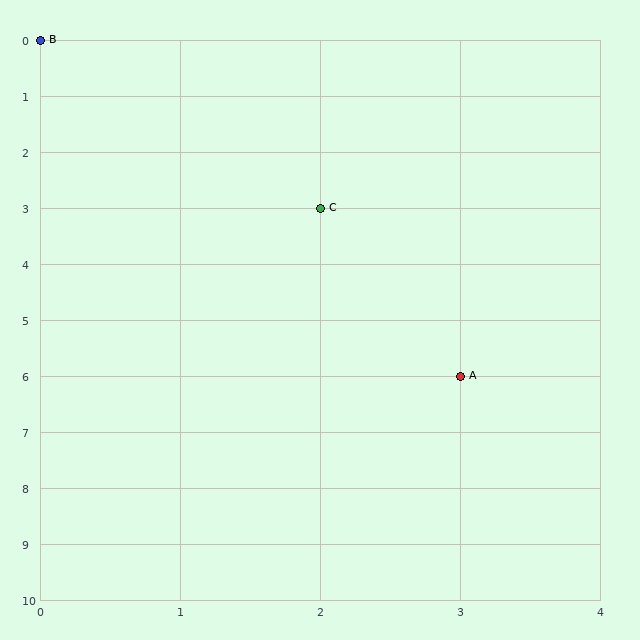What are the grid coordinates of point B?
Point B is at grid coordinates (0, 0).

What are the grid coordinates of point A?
Point A is at grid coordinates (3, 6).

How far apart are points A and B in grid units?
Points A and B are 3 columns and 6 rows apart (about 6.7 grid units diagonally).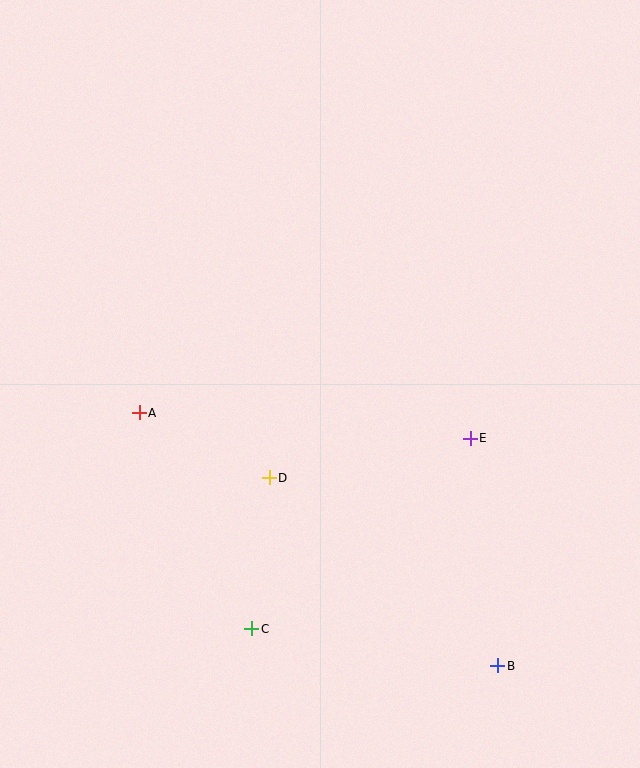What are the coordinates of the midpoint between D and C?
The midpoint between D and C is at (261, 553).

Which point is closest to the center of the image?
Point D at (269, 478) is closest to the center.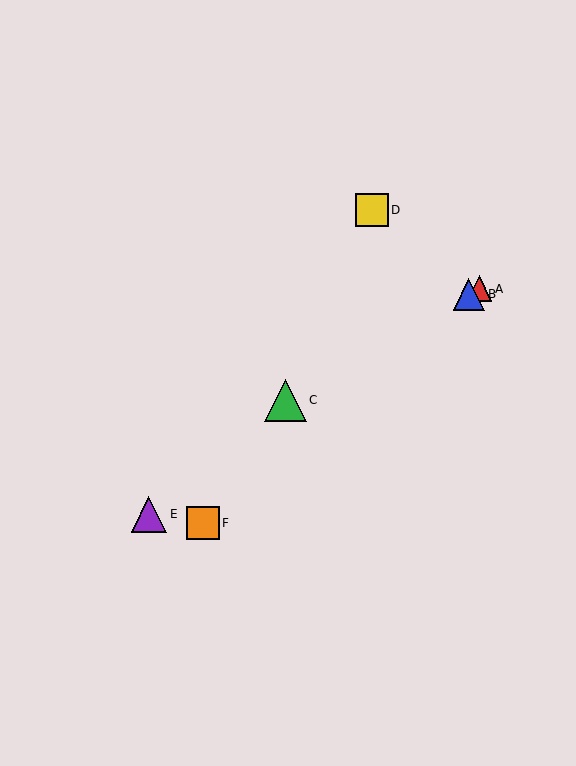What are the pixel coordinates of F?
Object F is at (203, 523).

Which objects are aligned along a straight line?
Objects A, B, C are aligned along a straight line.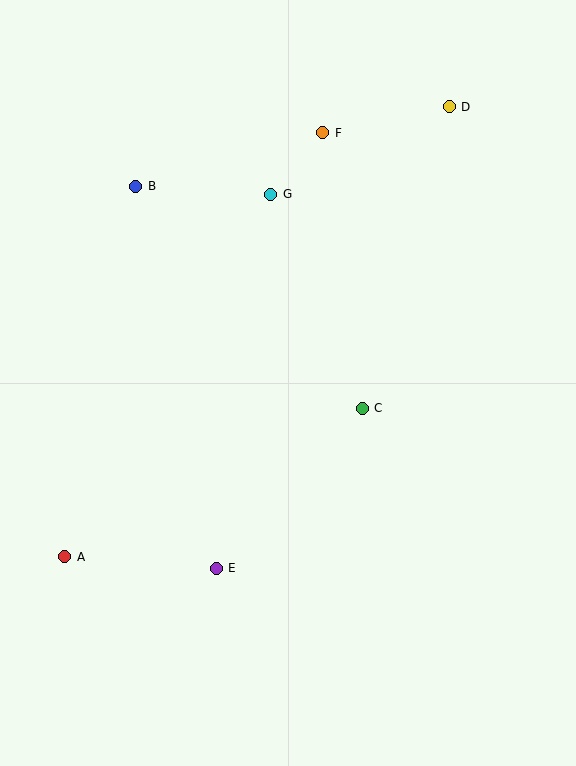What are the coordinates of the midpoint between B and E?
The midpoint between B and E is at (176, 377).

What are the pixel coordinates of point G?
Point G is at (271, 195).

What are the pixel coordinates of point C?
Point C is at (362, 408).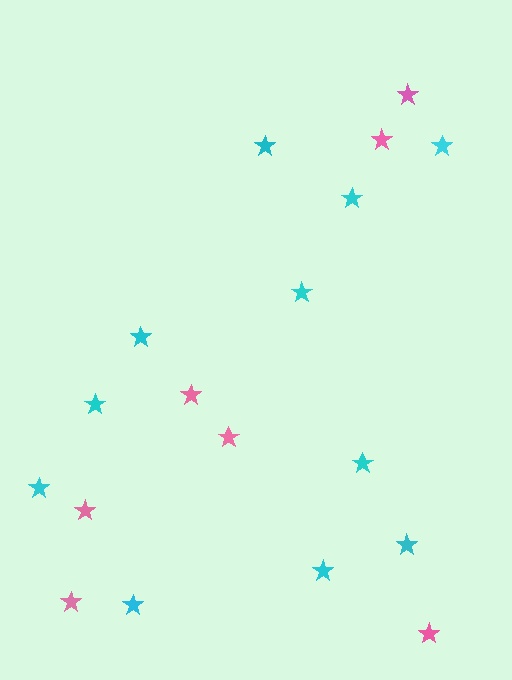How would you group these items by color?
There are 2 groups: one group of cyan stars (11) and one group of pink stars (7).